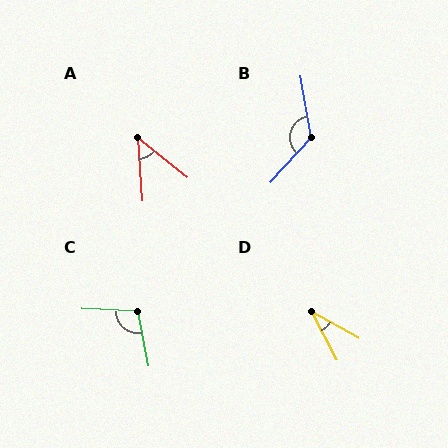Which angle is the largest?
B, at approximately 128 degrees.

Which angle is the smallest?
D, at approximately 32 degrees.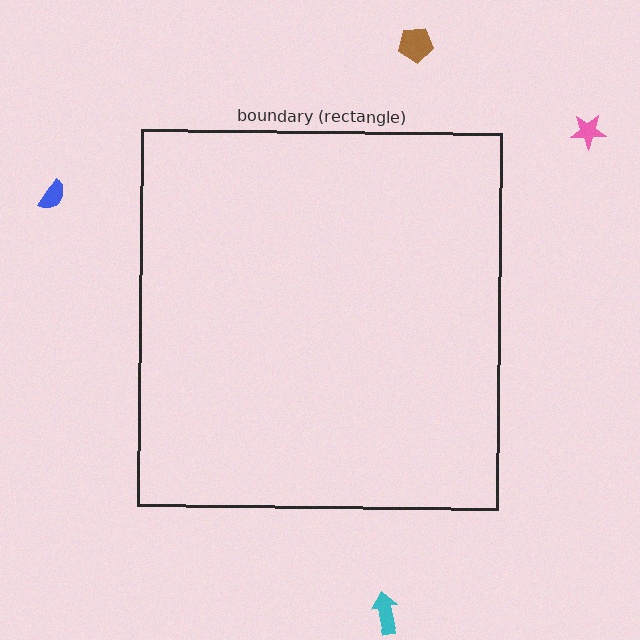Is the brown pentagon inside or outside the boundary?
Outside.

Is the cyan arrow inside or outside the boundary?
Outside.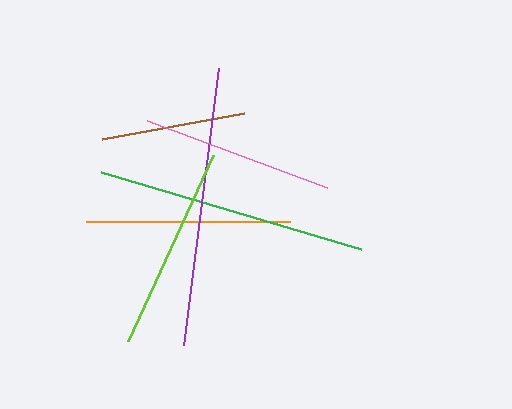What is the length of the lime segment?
The lime segment is approximately 205 pixels long.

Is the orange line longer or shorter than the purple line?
The purple line is longer than the orange line.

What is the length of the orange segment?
The orange segment is approximately 204 pixels long.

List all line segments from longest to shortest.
From longest to shortest: purple, green, lime, orange, pink, brown.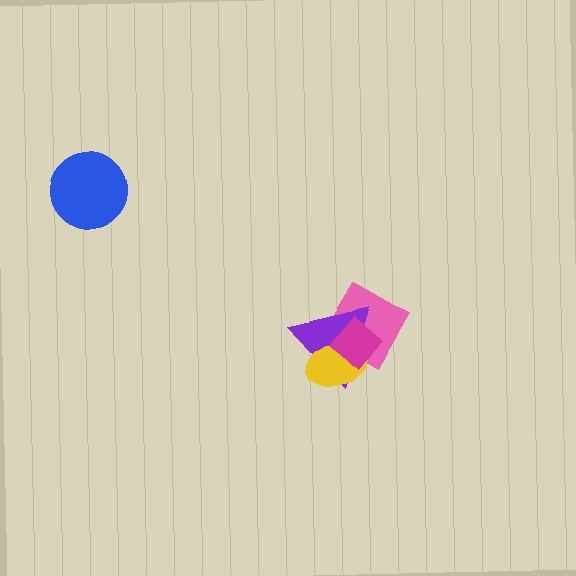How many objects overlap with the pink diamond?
3 objects overlap with the pink diamond.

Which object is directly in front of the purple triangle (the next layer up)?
The yellow ellipse is directly in front of the purple triangle.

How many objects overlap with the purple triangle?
3 objects overlap with the purple triangle.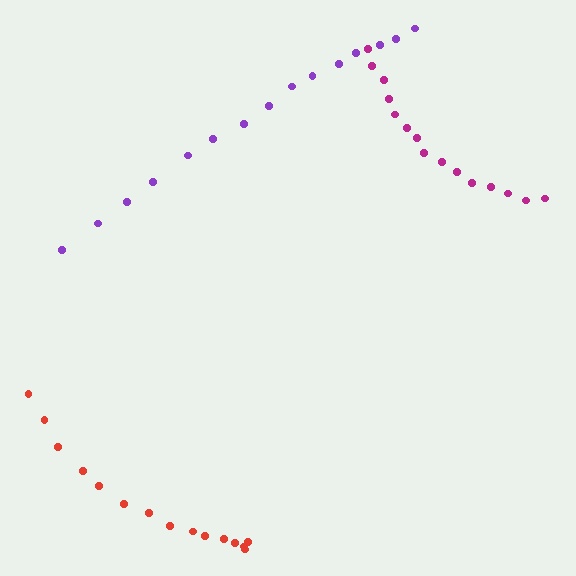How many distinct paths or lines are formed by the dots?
There are 3 distinct paths.